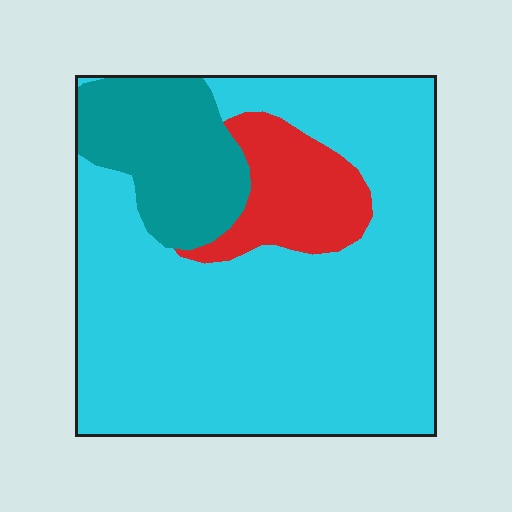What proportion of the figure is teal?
Teal covers around 15% of the figure.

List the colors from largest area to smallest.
From largest to smallest: cyan, teal, red.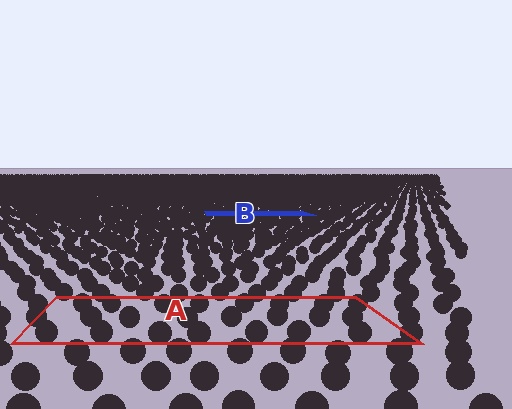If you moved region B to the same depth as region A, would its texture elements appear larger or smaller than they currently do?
They would appear larger. At a closer depth, the same texture elements are projected at a bigger on-screen size.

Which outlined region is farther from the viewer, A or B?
Region B is farther from the viewer — the texture elements inside it appear smaller and more densely packed.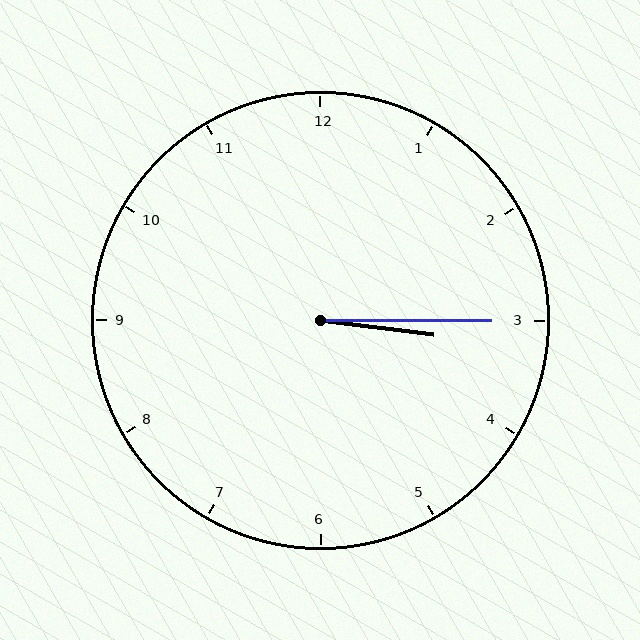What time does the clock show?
3:15.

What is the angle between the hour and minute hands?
Approximately 8 degrees.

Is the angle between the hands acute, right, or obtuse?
It is acute.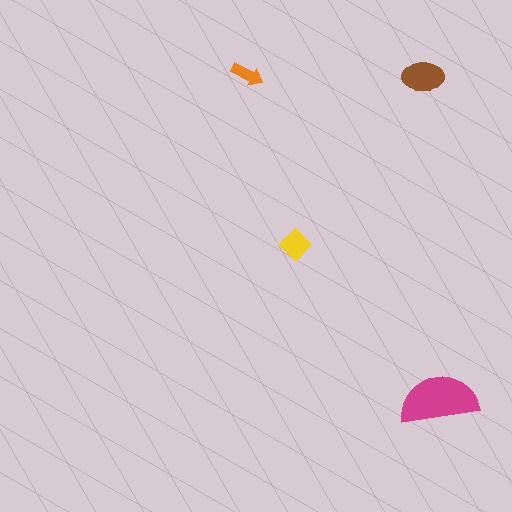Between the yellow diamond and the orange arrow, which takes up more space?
The yellow diamond.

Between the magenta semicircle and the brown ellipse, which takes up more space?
The magenta semicircle.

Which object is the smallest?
The orange arrow.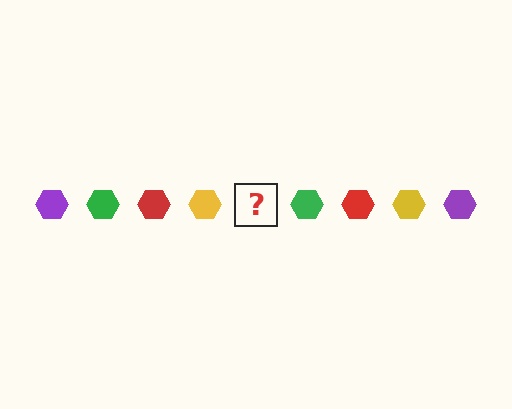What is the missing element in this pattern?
The missing element is a purple hexagon.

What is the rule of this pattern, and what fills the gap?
The rule is that the pattern cycles through purple, green, red, yellow hexagons. The gap should be filled with a purple hexagon.